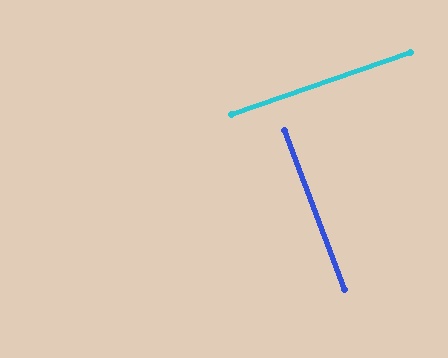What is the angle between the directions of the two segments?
Approximately 88 degrees.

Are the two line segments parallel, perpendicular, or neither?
Perpendicular — they meet at approximately 88°.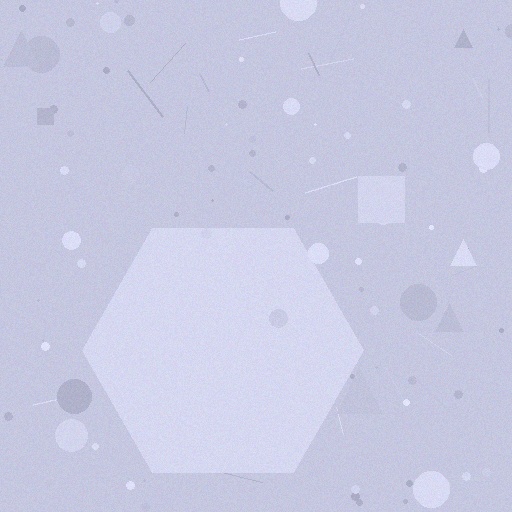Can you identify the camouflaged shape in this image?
The camouflaged shape is a hexagon.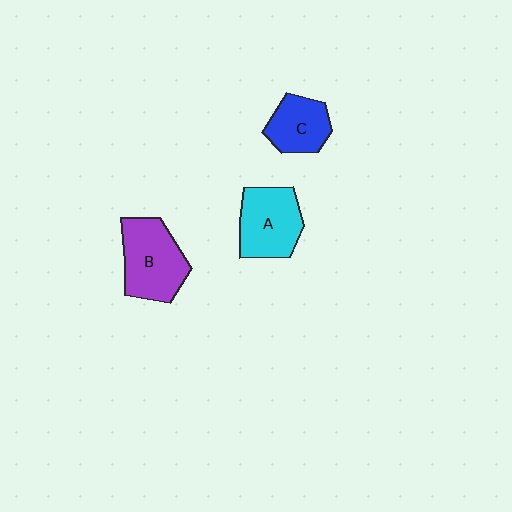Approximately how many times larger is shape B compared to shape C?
Approximately 1.5 times.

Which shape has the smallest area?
Shape C (blue).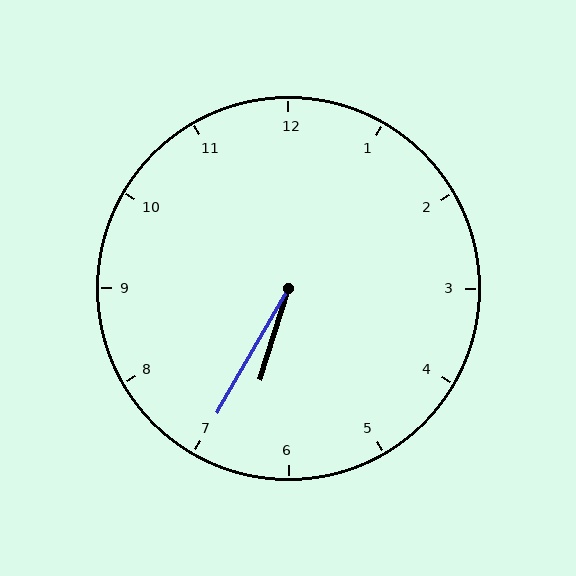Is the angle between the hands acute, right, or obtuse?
It is acute.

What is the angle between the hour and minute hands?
Approximately 12 degrees.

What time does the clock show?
6:35.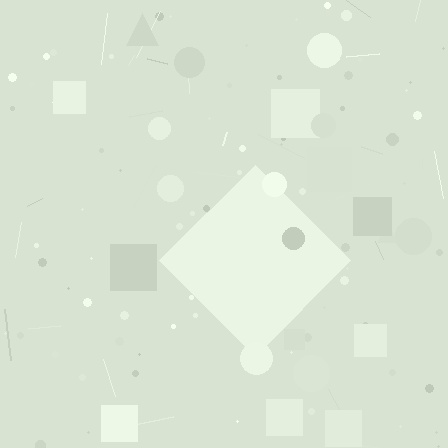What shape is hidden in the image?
A diamond is hidden in the image.